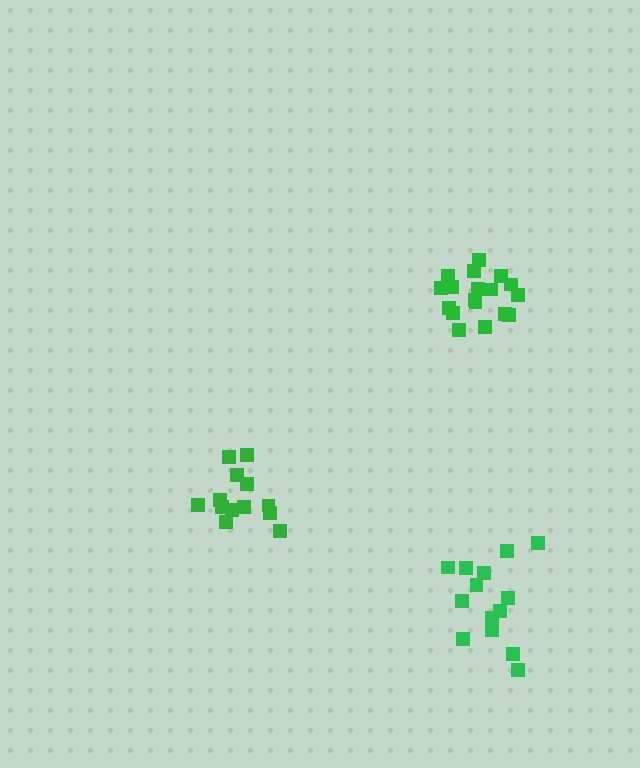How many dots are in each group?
Group 1: 18 dots, Group 2: 14 dots, Group 3: 13 dots (45 total).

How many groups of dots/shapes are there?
There are 3 groups.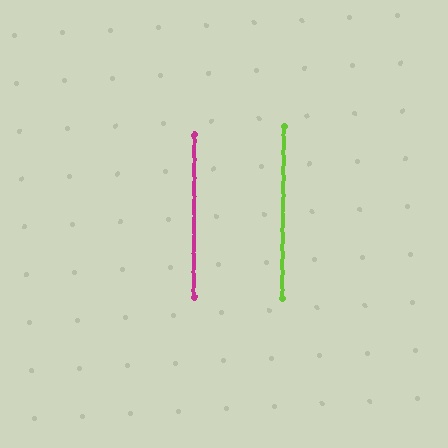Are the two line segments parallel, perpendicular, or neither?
Parallel — their directions differ by only 0.3°.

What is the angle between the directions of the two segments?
Approximately 0 degrees.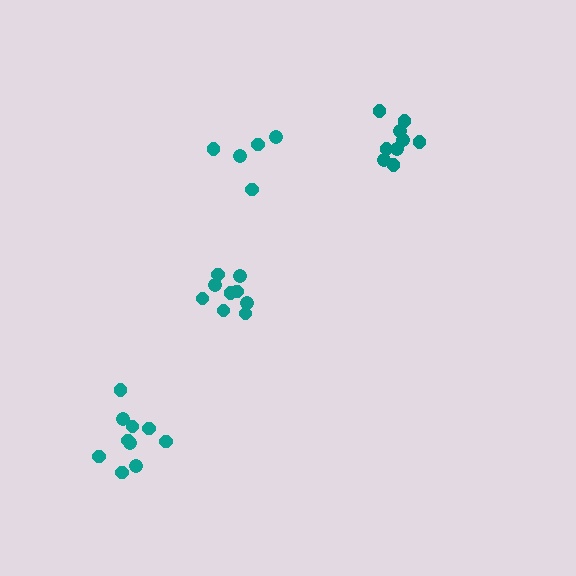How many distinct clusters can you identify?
There are 4 distinct clusters.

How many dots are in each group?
Group 1: 10 dots, Group 2: 9 dots, Group 3: 5 dots, Group 4: 9 dots (33 total).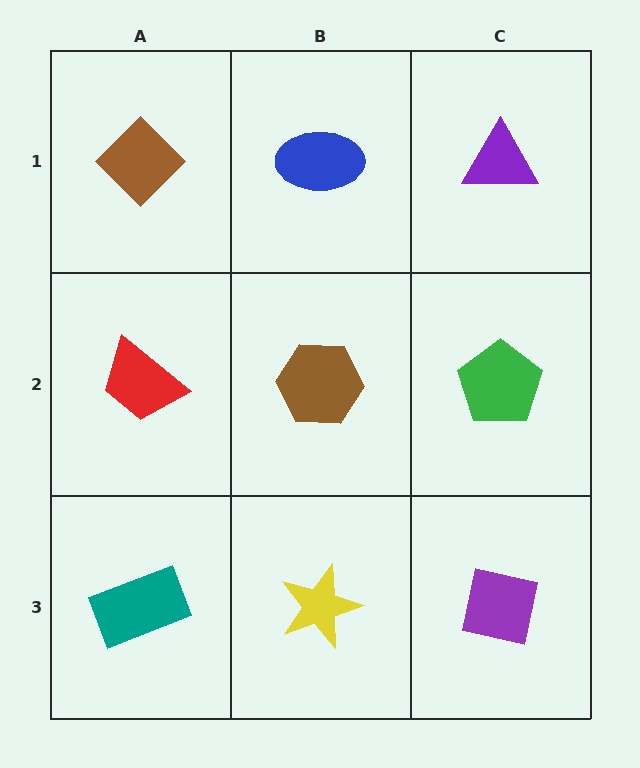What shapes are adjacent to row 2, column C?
A purple triangle (row 1, column C), a purple square (row 3, column C), a brown hexagon (row 2, column B).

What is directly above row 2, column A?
A brown diamond.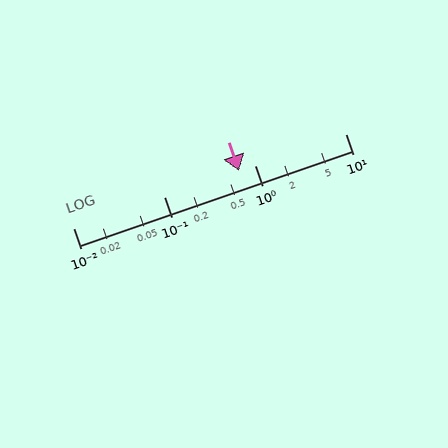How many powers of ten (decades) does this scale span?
The scale spans 3 decades, from 0.01 to 10.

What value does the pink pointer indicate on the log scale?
The pointer indicates approximately 0.67.